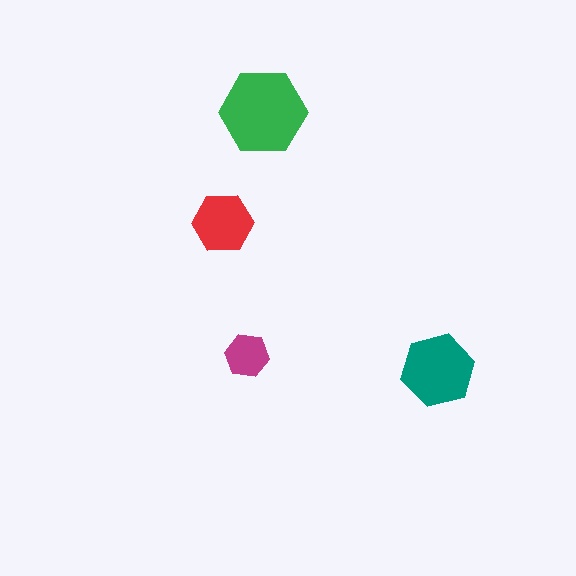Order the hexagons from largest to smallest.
the green one, the teal one, the red one, the magenta one.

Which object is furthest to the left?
The red hexagon is leftmost.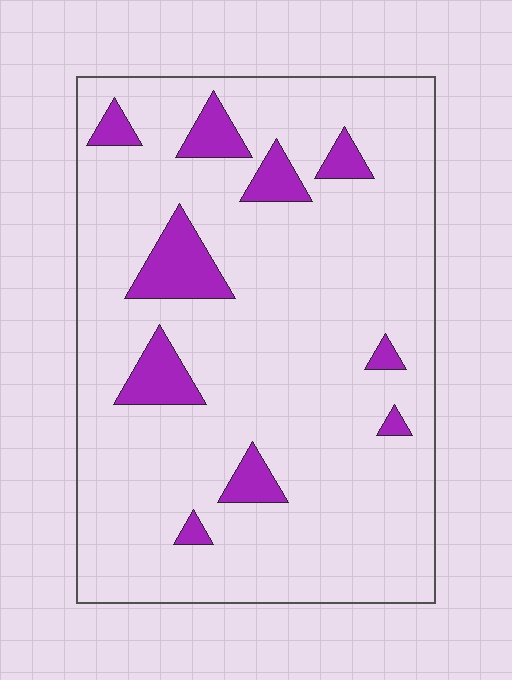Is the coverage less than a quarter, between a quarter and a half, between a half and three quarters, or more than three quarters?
Less than a quarter.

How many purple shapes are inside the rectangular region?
10.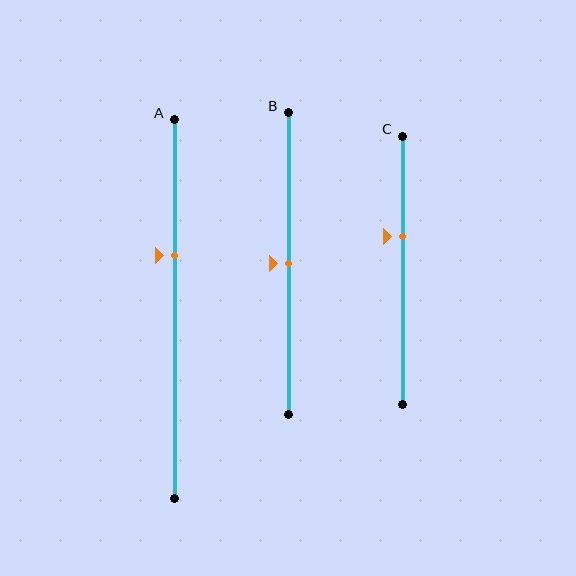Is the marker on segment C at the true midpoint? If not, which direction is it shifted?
No, the marker on segment C is shifted upward by about 13% of the segment length.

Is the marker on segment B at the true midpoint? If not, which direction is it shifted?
Yes, the marker on segment B is at the true midpoint.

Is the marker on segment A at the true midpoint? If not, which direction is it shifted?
No, the marker on segment A is shifted upward by about 14% of the segment length.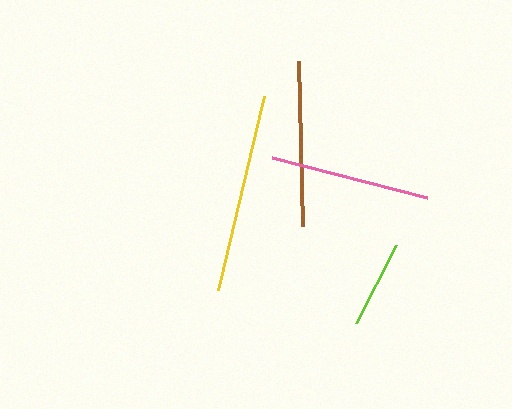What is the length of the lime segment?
The lime segment is approximately 88 pixels long.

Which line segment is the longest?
The yellow line is the longest at approximately 199 pixels.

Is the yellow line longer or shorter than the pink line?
The yellow line is longer than the pink line.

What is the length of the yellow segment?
The yellow segment is approximately 199 pixels long.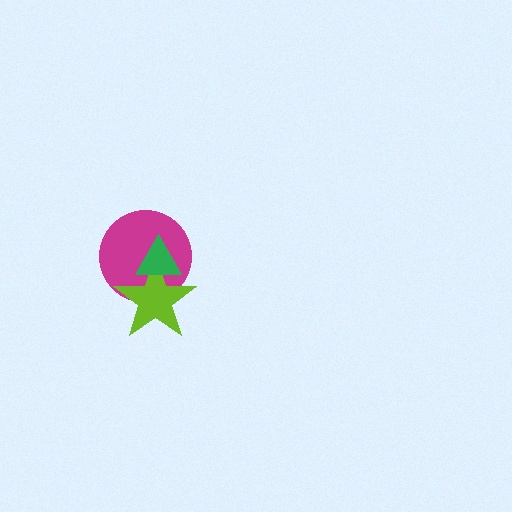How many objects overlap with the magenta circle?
2 objects overlap with the magenta circle.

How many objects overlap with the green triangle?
2 objects overlap with the green triangle.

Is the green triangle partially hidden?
No, no other shape covers it.